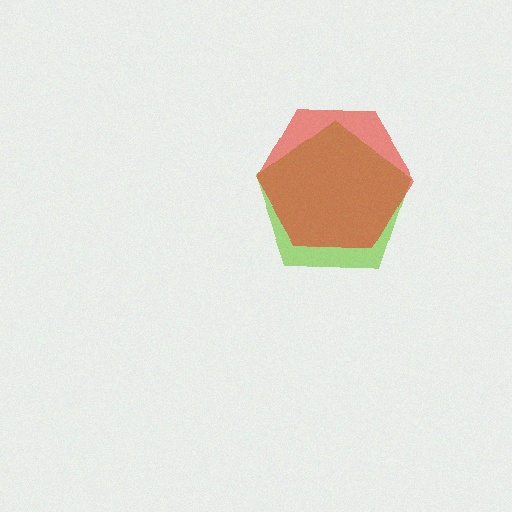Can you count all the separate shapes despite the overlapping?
Yes, there are 2 separate shapes.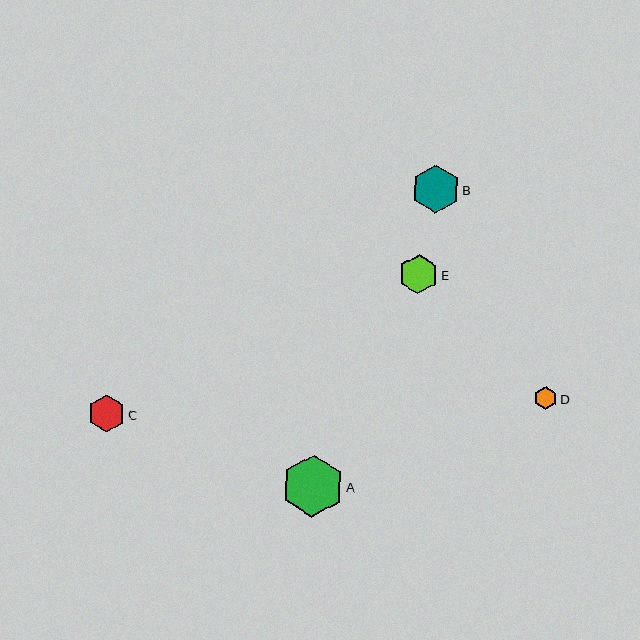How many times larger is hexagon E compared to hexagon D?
Hexagon E is approximately 1.7 times the size of hexagon D.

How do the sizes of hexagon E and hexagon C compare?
Hexagon E and hexagon C are approximately the same size.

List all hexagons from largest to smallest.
From largest to smallest: A, B, E, C, D.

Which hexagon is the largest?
Hexagon A is the largest with a size of approximately 62 pixels.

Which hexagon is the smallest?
Hexagon D is the smallest with a size of approximately 23 pixels.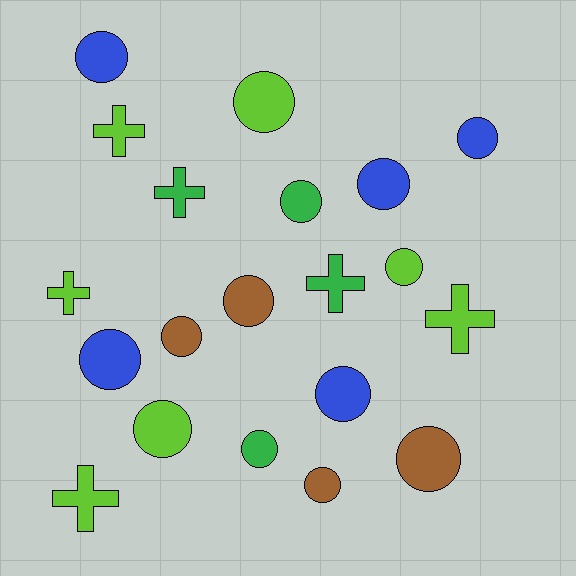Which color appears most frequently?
Lime, with 7 objects.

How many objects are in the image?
There are 20 objects.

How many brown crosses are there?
There are no brown crosses.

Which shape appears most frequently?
Circle, with 14 objects.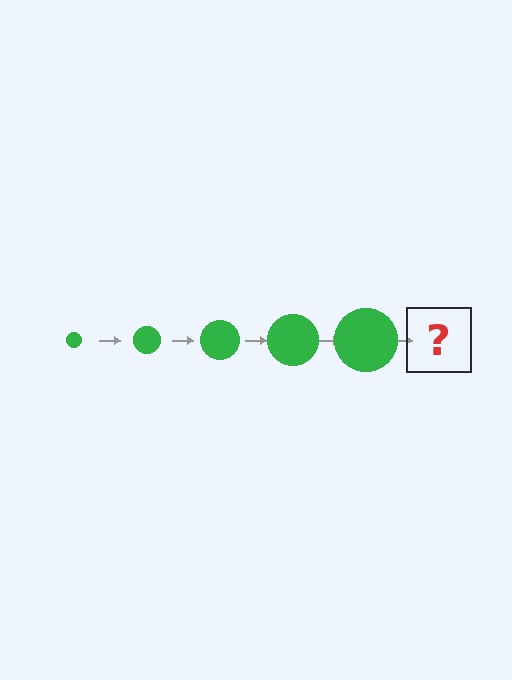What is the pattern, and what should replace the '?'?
The pattern is that the circle gets progressively larger each step. The '?' should be a green circle, larger than the previous one.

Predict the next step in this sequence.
The next step is a green circle, larger than the previous one.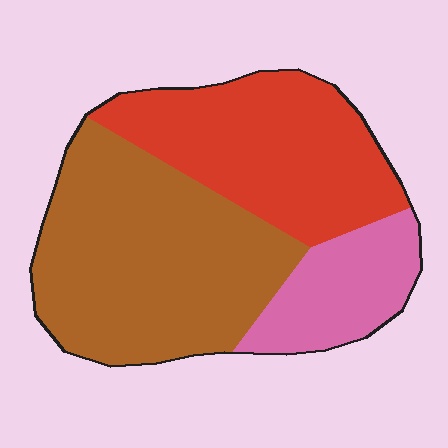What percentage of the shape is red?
Red takes up about one third (1/3) of the shape.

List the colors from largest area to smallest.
From largest to smallest: brown, red, pink.